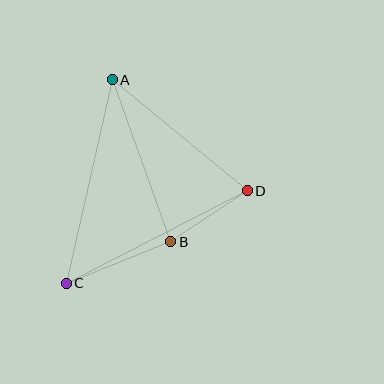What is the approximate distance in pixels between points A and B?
The distance between A and B is approximately 172 pixels.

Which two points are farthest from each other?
Points A and C are farthest from each other.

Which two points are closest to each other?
Points B and D are closest to each other.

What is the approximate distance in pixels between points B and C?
The distance between B and C is approximately 112 pixels.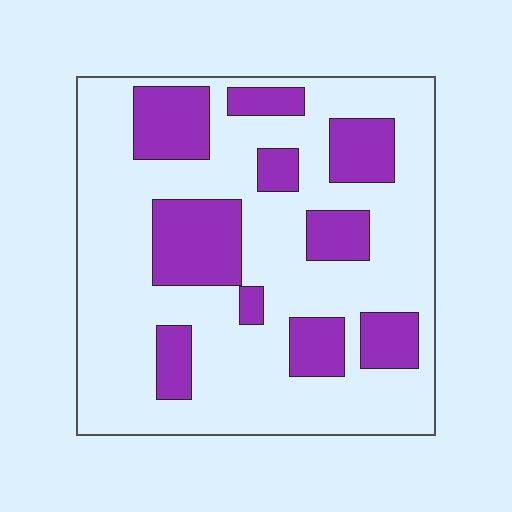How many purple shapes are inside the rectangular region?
10.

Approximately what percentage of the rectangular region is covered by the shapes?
Approximately 25%.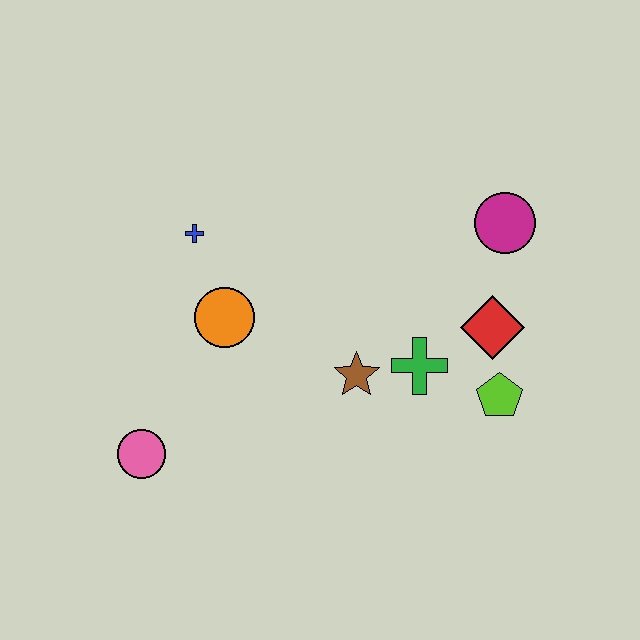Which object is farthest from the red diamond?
The pink circle is farthest from the red diamond.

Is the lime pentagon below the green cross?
Yes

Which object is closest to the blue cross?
The orange circle is closest to the blue cross.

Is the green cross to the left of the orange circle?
No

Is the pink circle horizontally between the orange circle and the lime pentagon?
No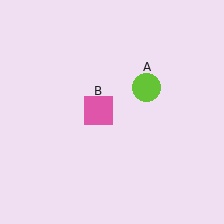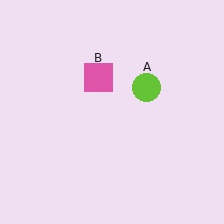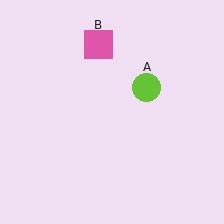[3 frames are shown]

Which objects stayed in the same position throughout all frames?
Lime circle (object A) remained stationary.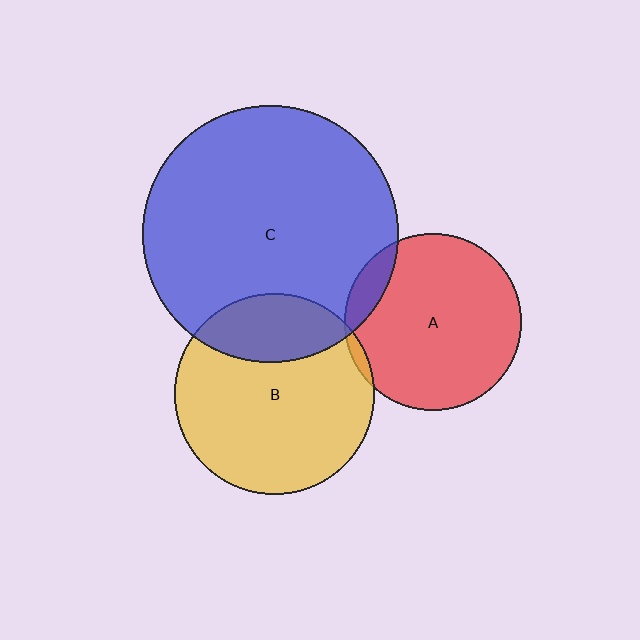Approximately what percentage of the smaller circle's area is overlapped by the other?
Approximately 10%.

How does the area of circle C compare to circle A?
Approximately 2.1 times.